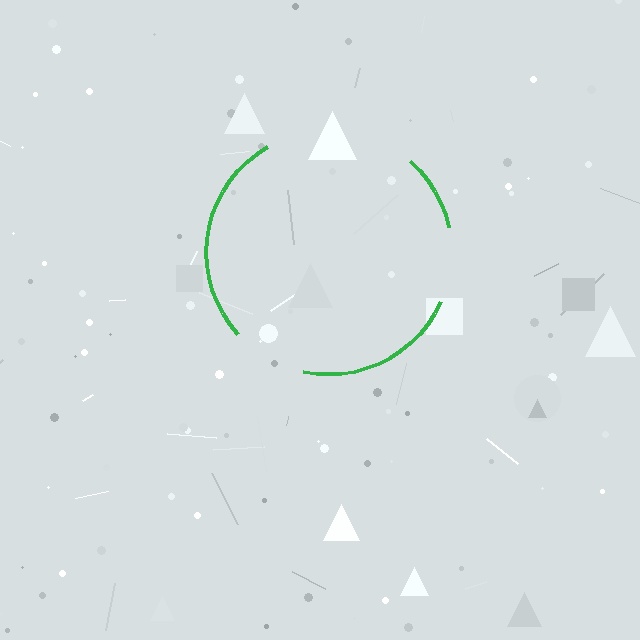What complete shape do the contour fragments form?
The contour fragments form a circle.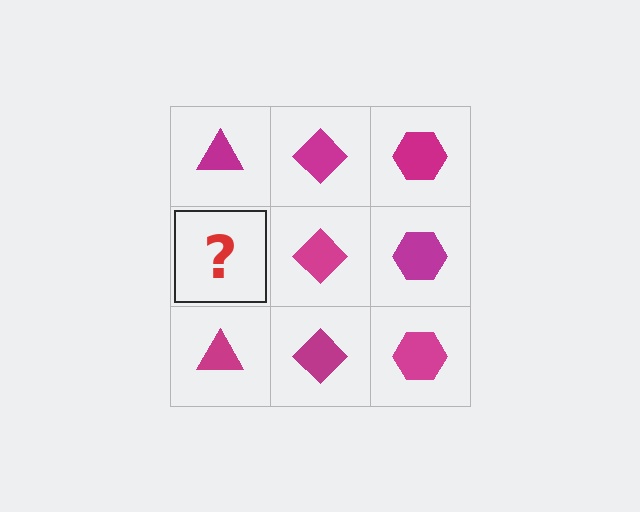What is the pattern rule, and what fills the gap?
The rule is that each column has a consistent shape. The gap should be filled with a magenta triangle.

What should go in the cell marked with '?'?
The missing cell should contain a magenta triangle.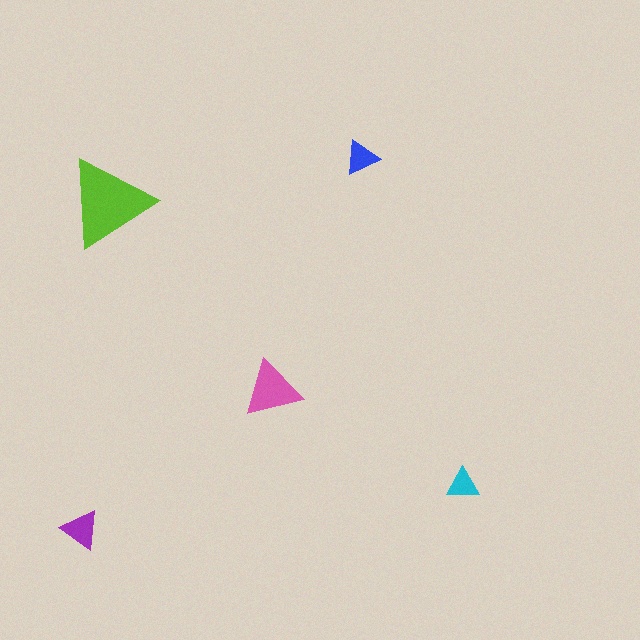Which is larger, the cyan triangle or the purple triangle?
The purple one.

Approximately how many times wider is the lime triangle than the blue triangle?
About 2.5 times wider.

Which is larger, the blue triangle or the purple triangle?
The purple one.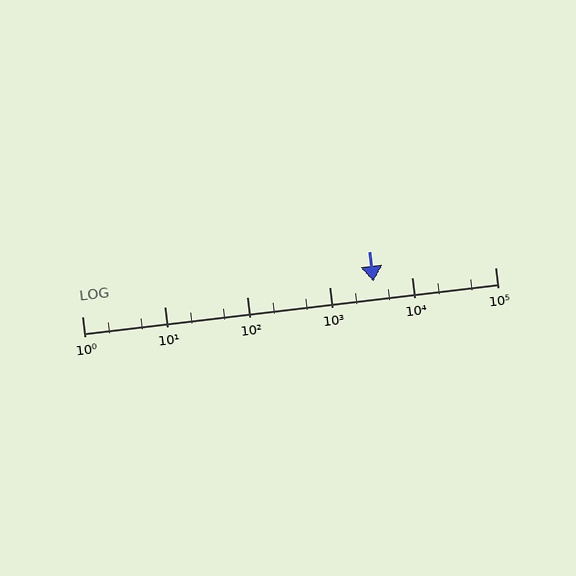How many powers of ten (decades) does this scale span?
The scale spans 5 decades, from 1 to 100000.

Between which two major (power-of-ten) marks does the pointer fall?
The pointer is between 1000 and 10000.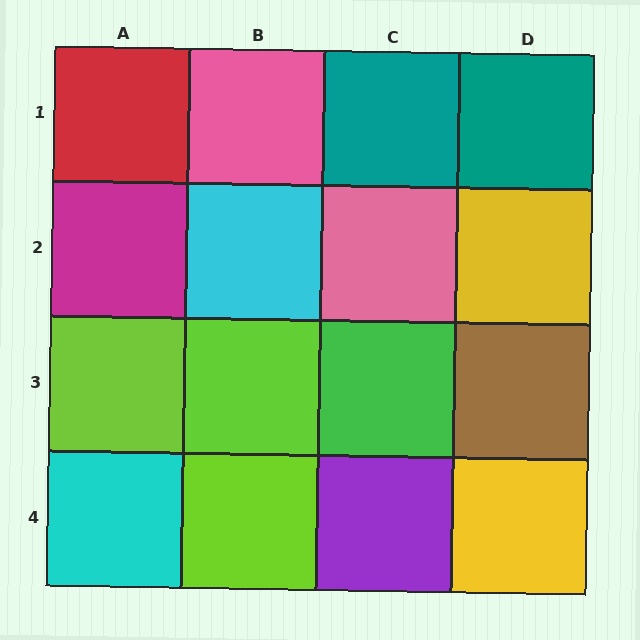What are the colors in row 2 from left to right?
Magenta, cyan, pink, yellow.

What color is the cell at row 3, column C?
Green.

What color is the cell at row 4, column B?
Lime.